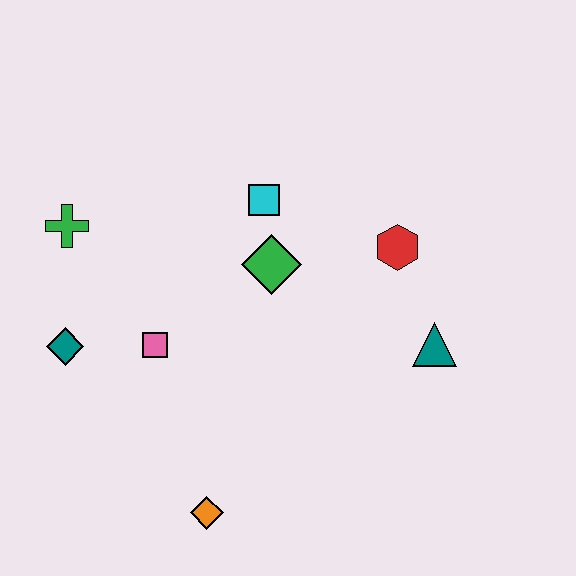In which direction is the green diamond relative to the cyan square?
The green diamond is below the cyan square.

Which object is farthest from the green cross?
The teal triangle is farthest from the green cross.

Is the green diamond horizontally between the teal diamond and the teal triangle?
Yes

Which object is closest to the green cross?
The teal diamond is closest to the green cross.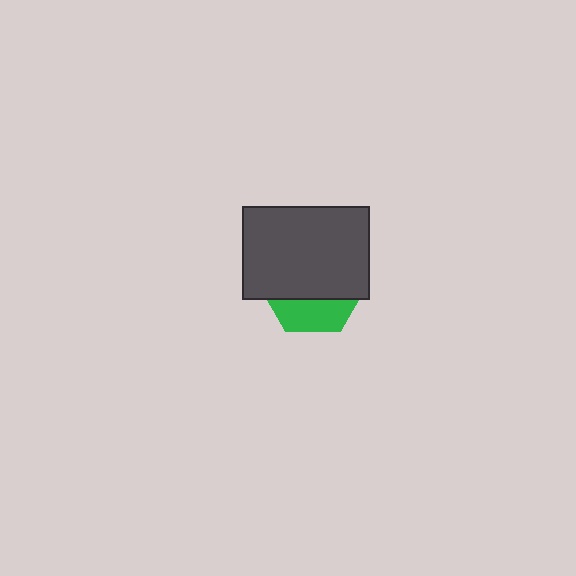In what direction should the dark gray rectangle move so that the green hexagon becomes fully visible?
The dark gray rectangle should move up. That is the shortest direction to clear the overlap and leave the green hexagon fully visible.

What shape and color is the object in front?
The object in front is a dark gray rectangle.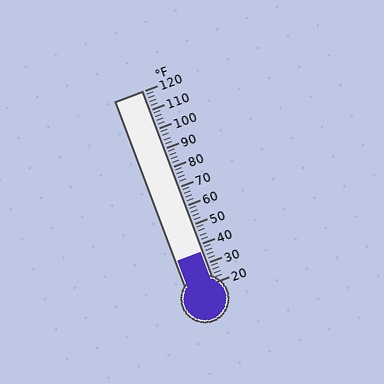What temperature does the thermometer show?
The thermometer shows approximately 36°F.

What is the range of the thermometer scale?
The thermometer scale ranges from 20°F to 120°F.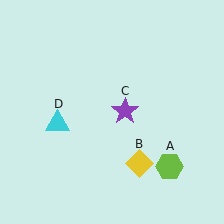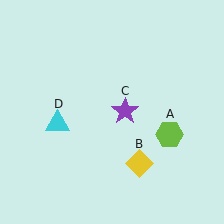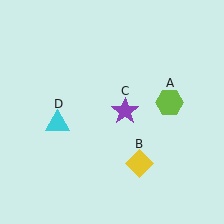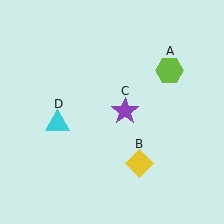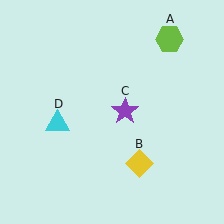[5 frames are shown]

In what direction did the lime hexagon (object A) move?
The lime hexagon (object A) moved up.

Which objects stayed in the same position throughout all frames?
Yellow diamond (object B) and purple star (object C) and cyan triangle (object D) remained stationary.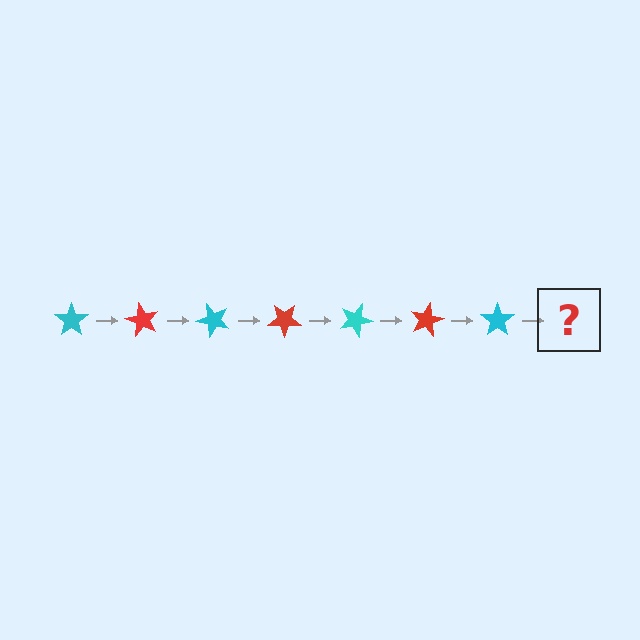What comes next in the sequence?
The next element should be a red star, rotated 420 degrees from the start.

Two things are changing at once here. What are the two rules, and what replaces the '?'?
The two rules are that it rotates 60 degrees each step and the color cycles through cyan and red. The '?' should be a red star, rotated 420 degrees from the start.